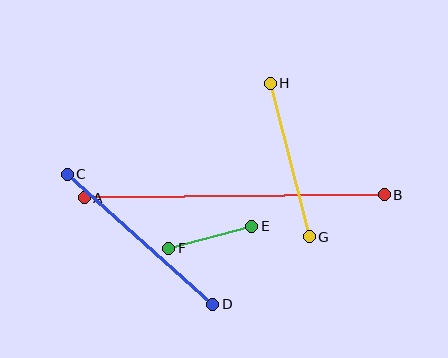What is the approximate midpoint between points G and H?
The midpoint is at approximately (290, 160) pixels.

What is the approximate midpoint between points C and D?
The midpoint is at approximately (140, 239) pixels.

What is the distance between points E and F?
The distance is approximately 86 pixels.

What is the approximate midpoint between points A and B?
The midpoint is at approximately (234, 196) pixels.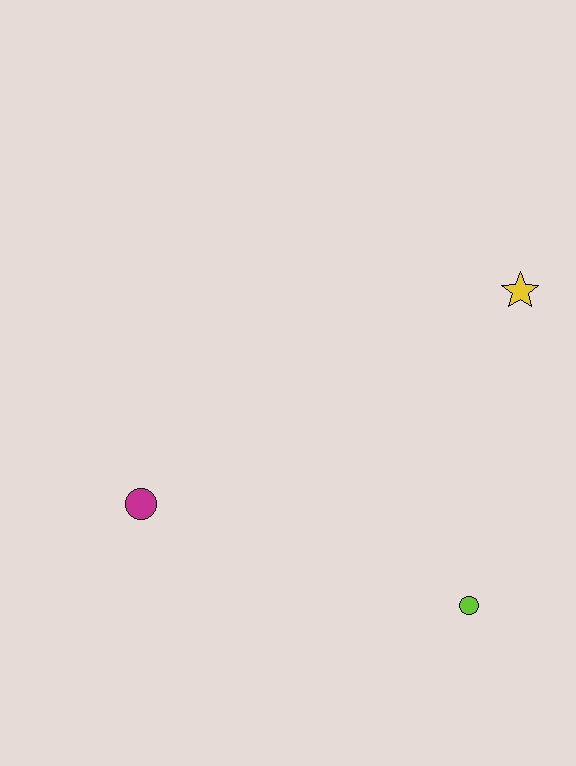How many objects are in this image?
There are 3 objects.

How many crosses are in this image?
There are no crosses.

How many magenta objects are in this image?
There is 1 magenta object.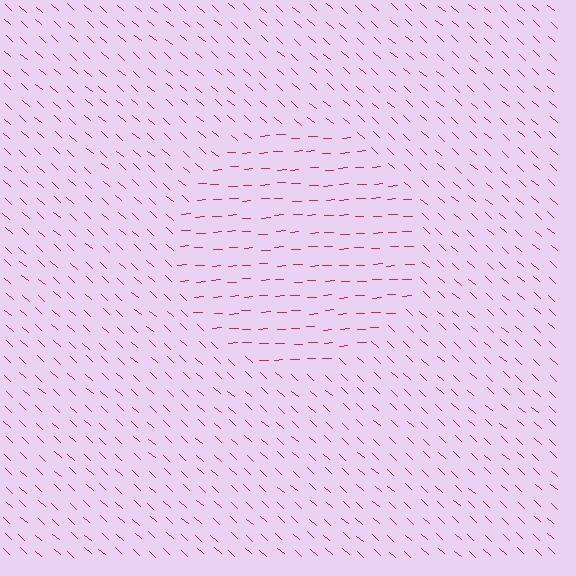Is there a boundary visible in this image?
Yes, there is a texture boundary formed by a change in line orientation.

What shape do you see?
I see a circle.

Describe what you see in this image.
The image is filled with small red line segments. A circle region in the image has lines oriented differently from the surrounding lines, creating a visible texture boundary.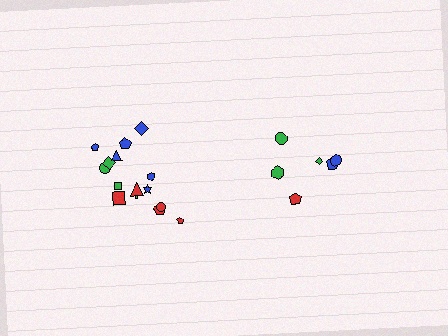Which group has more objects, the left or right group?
The left group.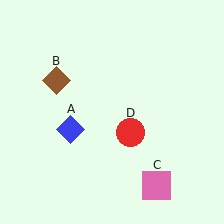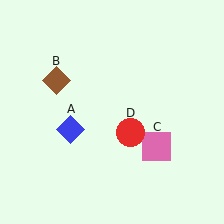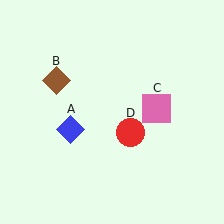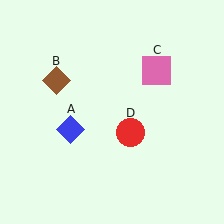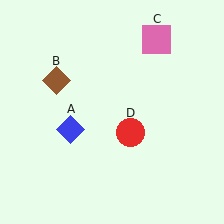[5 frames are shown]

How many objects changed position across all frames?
1 object changed position: pink square (object C).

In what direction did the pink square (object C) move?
The pink square (object C) moved up.